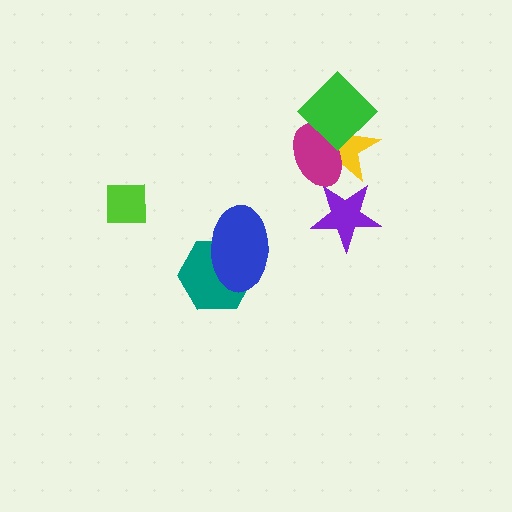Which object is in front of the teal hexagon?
The blue ellipse is in front of the teal hexagon.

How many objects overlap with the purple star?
1 object overlaps with the purple star.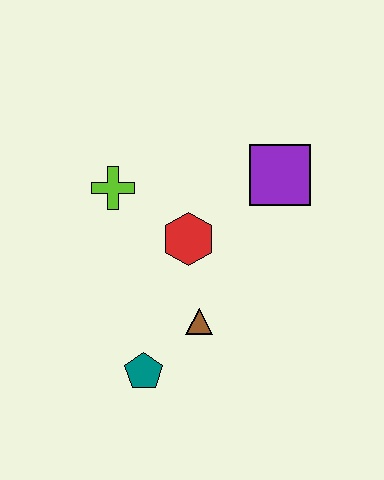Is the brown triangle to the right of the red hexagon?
Yes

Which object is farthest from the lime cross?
The teal pentagon is farthest from the lime cross.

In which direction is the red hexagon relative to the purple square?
The red hexagon is to the left of the purple square.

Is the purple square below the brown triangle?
No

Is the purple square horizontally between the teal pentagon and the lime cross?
No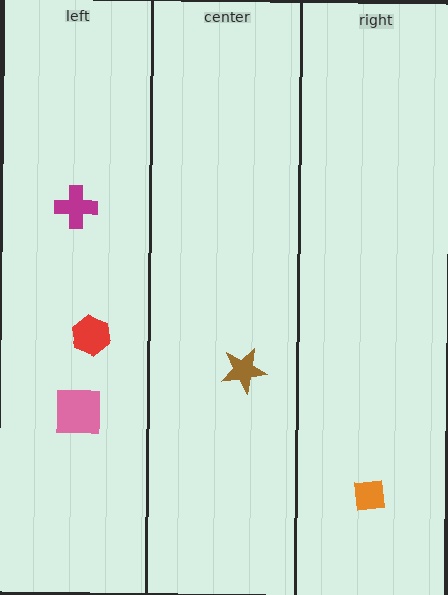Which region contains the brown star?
The center region.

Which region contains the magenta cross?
The left region.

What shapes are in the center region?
The brown star.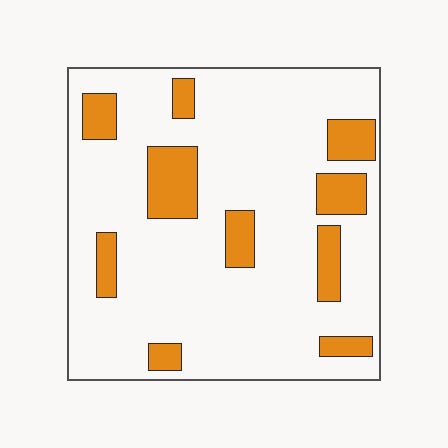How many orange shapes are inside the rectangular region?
10.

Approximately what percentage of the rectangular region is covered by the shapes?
Approximately 20%.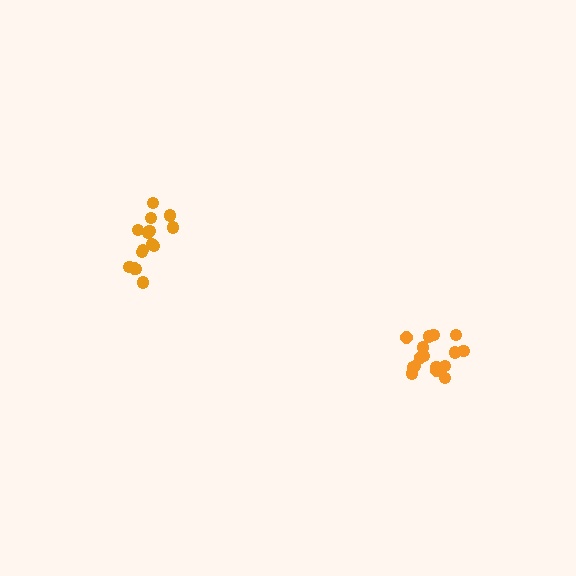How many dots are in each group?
Group 1: 16 dots, Group 2: 15 dots (31 total).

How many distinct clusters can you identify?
There are 2 distinct clusters.